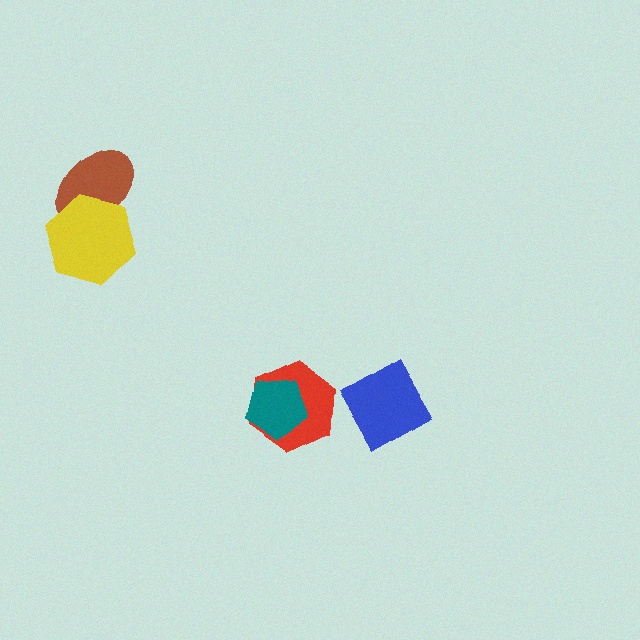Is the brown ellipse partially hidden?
Yes, it is partially covered by another shape.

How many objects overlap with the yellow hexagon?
1 object overlaps with the yellow hexagon.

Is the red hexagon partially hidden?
Yes, it is partially covered by another shape.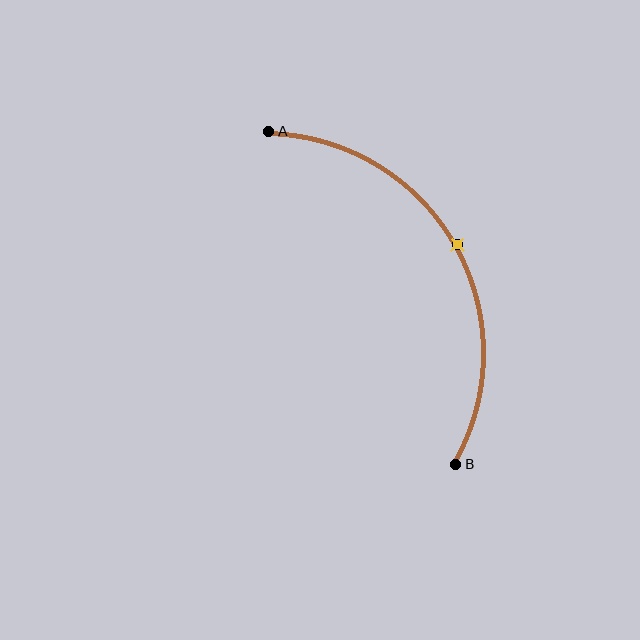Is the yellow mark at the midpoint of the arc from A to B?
Yes. The yellow mark lies on the arc at equal arc-length from both A and B — it is the arc midpoint.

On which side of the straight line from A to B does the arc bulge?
The arc bulges to the right of the straight line connecting A and B.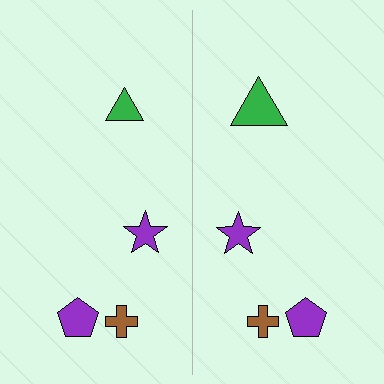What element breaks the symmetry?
The green triangle on the right side has a different size than its mirror counterpart.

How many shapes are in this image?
There are 8 shapes in this image.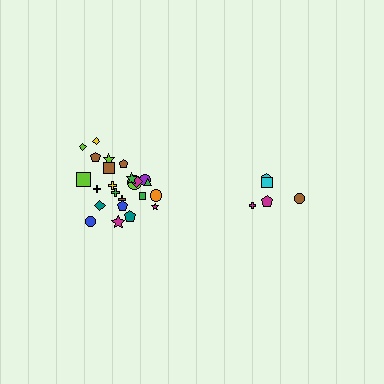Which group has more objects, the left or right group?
The left group.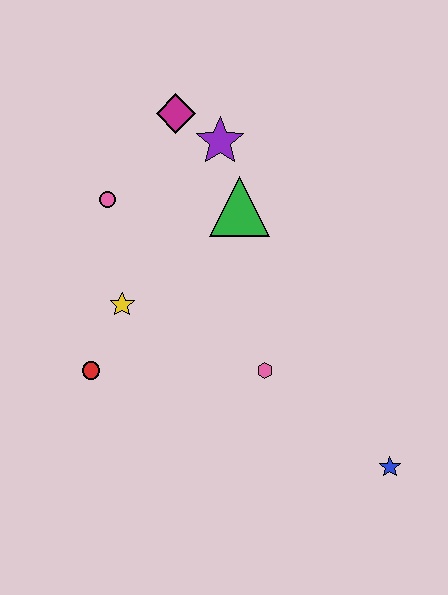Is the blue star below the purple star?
Yes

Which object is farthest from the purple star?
The blue star is farthest from the purple star.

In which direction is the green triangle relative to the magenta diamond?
The green triangle is below the magenta diamond.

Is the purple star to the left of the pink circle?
No